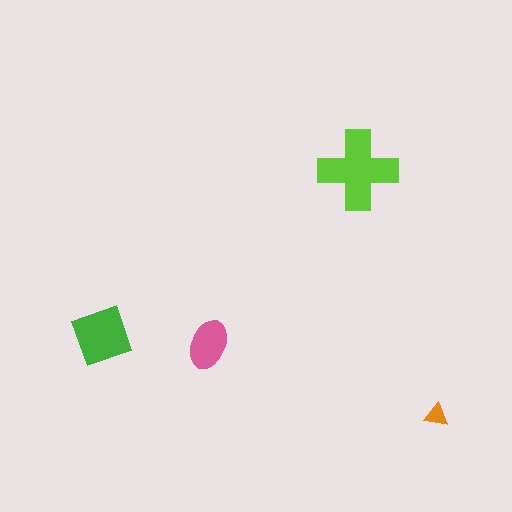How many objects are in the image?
There are 4 objects in the image.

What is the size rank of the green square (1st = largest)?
2nd.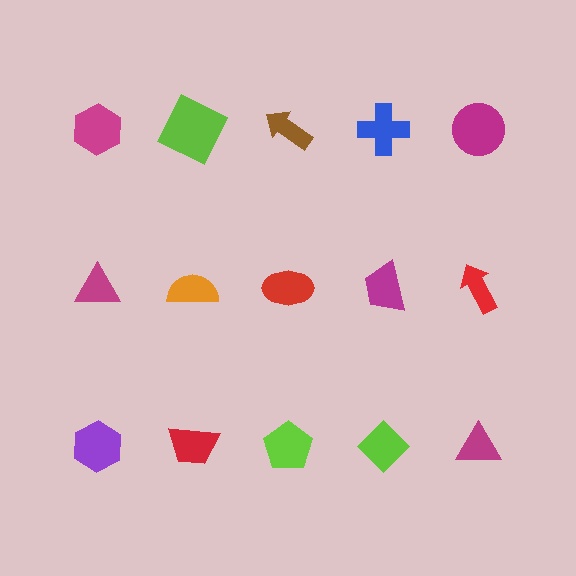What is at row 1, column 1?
A magenta hexagon.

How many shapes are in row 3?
5 shapes.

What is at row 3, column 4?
A lime diamond.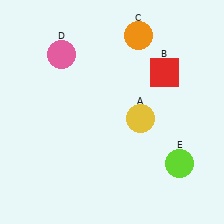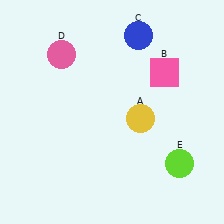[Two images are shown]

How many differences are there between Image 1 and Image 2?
There are 2 differences between the two images.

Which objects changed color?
B changed from red to pink. C changed from orange to blue.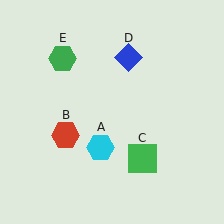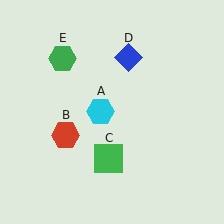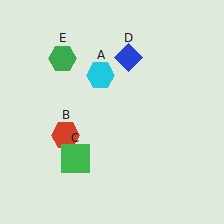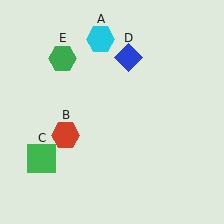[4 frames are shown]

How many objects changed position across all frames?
2 objects changed position: cyan hexagon (object A), green square (object C).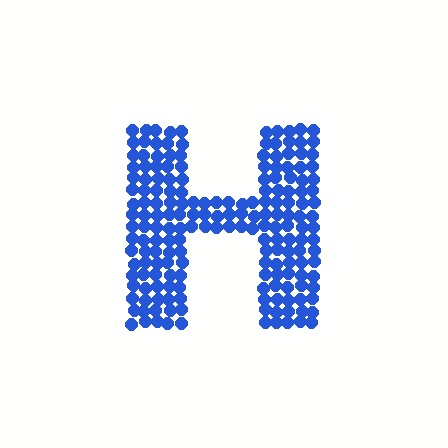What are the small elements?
The small elements are circles.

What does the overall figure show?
The overall figure shows the letter H.